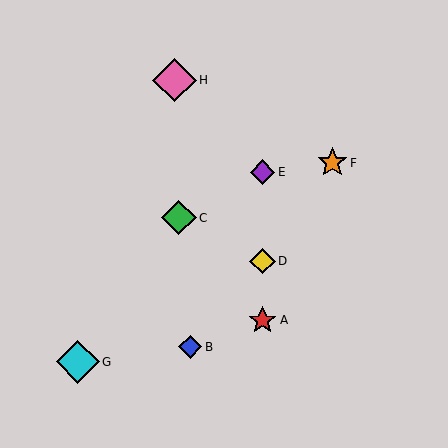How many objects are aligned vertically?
3 objects (A, D, E) are aligned vertically.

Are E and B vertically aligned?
No, E is at x≈263 and B is at x≈190.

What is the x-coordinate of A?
Object A is at x≈263.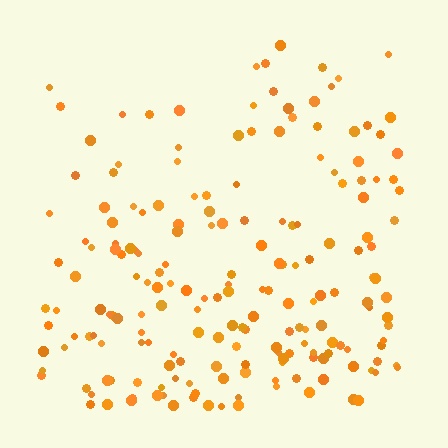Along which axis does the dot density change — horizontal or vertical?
Vertical.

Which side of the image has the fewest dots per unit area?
The top.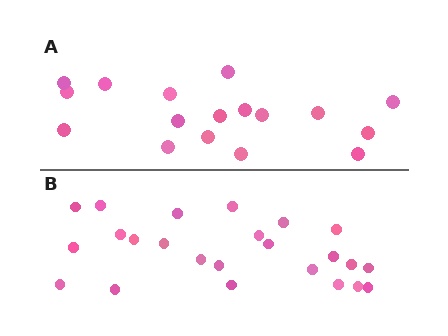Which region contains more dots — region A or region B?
Region B (the bottom region) has more dots.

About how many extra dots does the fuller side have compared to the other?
Region B has roughly 8 or so more dots than region A.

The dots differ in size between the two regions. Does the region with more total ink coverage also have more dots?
No. Region A has more total ink coverage because its dots are larger, but region B actually contains more individual dots. Total area can be misleading — the number of items is what matters here.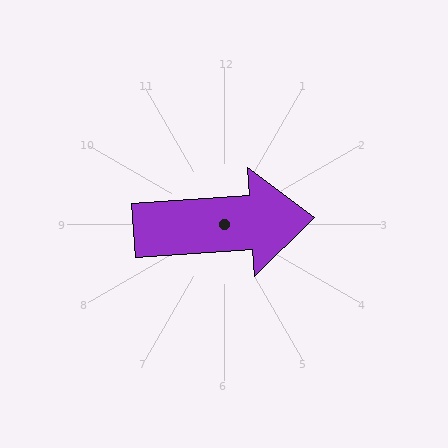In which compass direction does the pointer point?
East.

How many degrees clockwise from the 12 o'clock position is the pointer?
Approximately 86 degrees.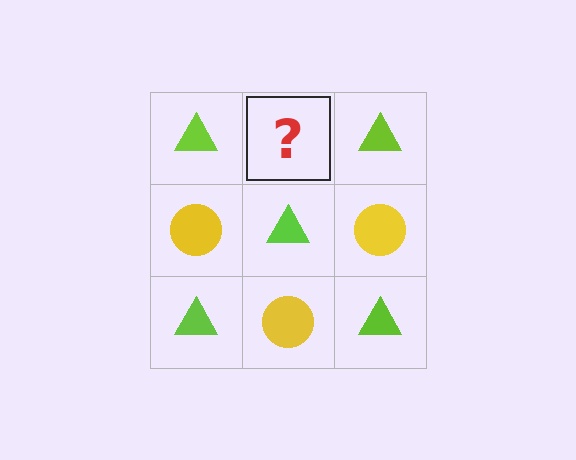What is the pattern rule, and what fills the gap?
The rule is that it alternates lime triangle and yellow circle in a checkerboard pattern. The gap should be filled with a yellow circle.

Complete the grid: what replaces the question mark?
The question mark should be replaced with a yellow circle.